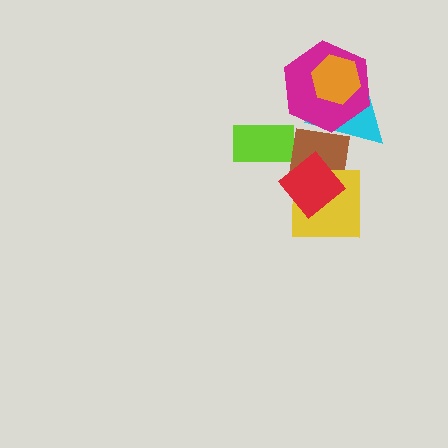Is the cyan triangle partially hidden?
Yes, it is partially covered by another shape.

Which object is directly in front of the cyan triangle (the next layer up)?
The magenta hexagon is directly in front of the cyan triangle.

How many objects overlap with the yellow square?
2 objects overlap with the yellow square.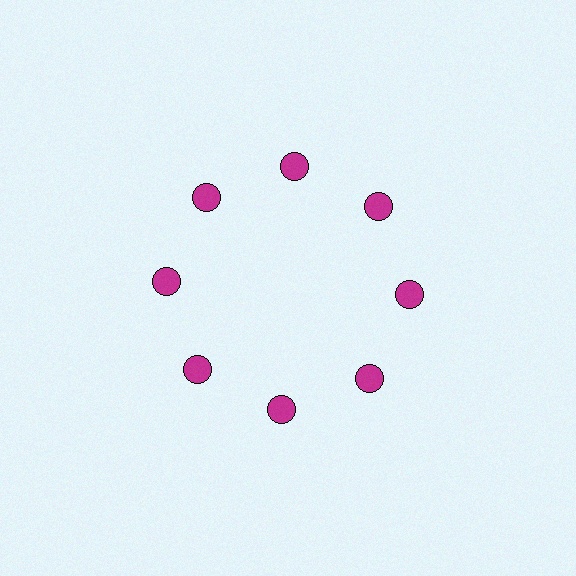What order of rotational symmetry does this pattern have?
This pattern has 8-fold rotational symmetry.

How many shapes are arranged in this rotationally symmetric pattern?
There are 8 shapes, arranged in 8 groups of 1.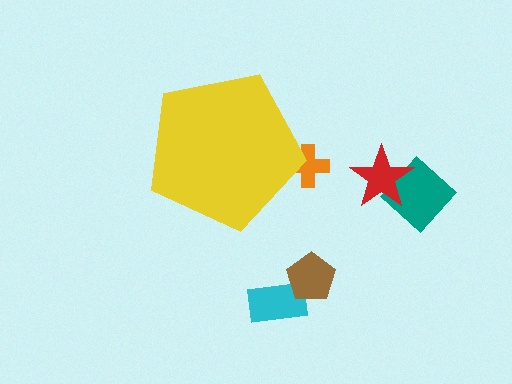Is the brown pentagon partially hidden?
No, the brown pentagon is fully visible.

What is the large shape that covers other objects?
A yellow pentagon.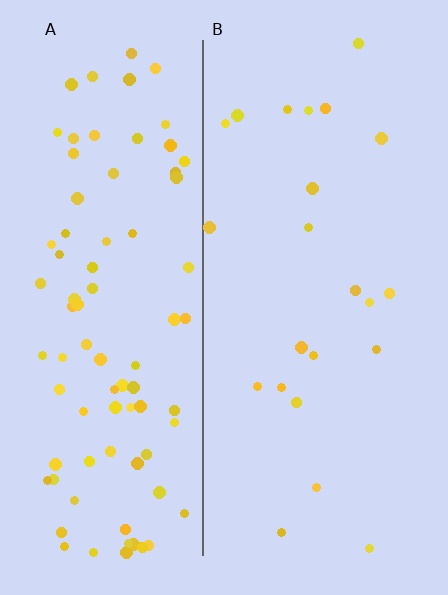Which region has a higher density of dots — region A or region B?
A (the left).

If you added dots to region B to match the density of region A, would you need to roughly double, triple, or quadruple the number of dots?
Approximately quadruple.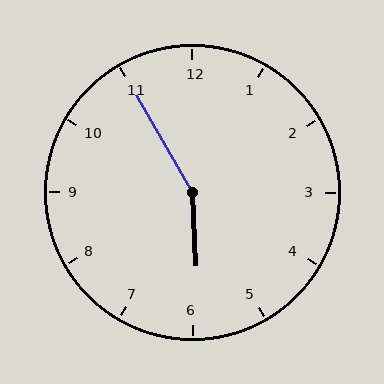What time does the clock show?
5:55.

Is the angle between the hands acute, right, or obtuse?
It is obtuse.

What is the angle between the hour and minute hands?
Approximately 152 degrees.